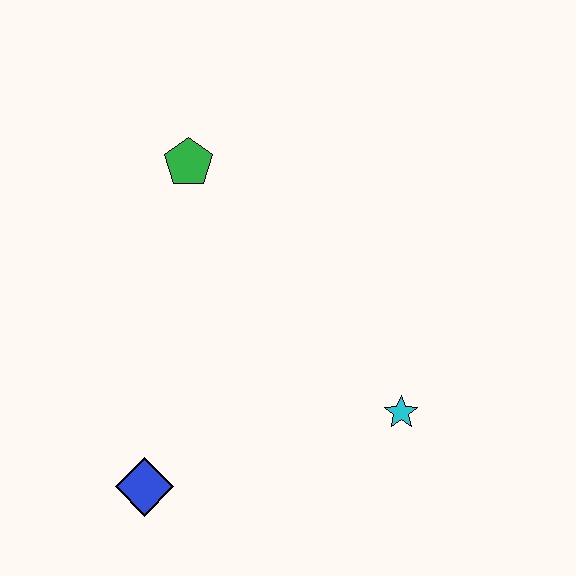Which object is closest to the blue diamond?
The cyan star is closest to the blue diamond.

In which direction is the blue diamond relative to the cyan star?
The blue diamond is to the left of the cyan star.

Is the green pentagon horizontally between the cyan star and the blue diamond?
Yes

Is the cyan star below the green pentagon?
Yes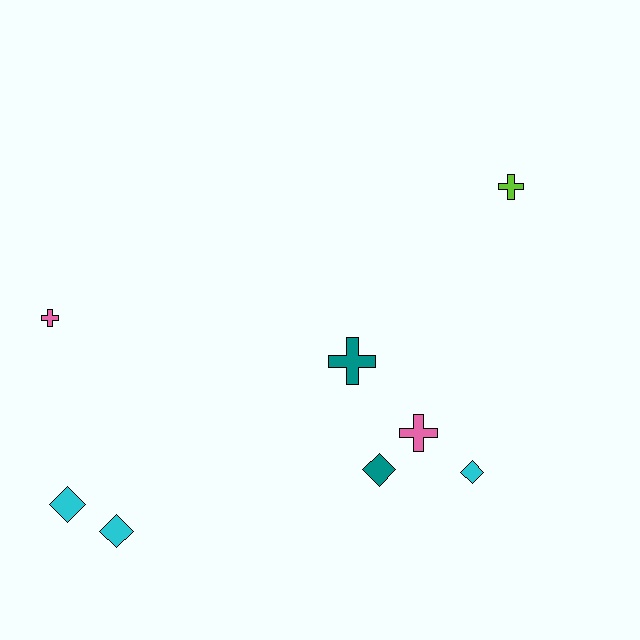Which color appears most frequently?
Cyan, with 3 objects.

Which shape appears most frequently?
Cross, with 4 objects.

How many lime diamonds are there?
There are no lime diamonds.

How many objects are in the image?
There are 8 objects.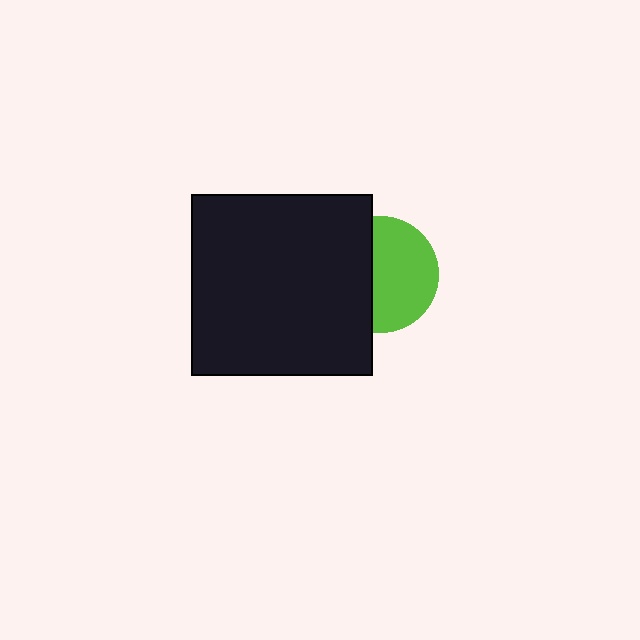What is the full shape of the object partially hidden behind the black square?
The partially hidden object is a lime circle.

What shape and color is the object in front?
The object in front is a black square.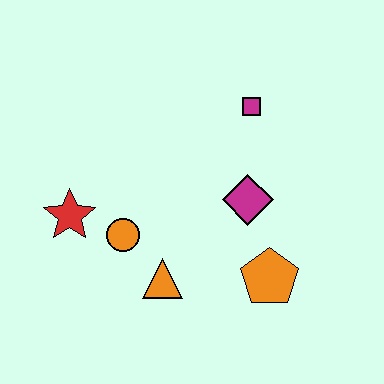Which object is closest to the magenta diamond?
The orange pentagon is closest to the magenta diamond.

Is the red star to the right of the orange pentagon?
No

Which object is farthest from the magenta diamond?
The red star is farthest from the magenta diamond.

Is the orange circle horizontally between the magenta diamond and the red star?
Yes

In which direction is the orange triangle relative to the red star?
The orange triangle is to the right of the red star.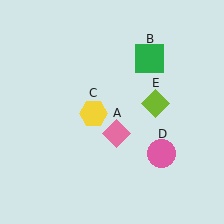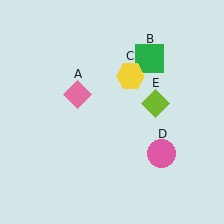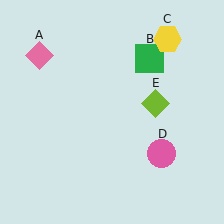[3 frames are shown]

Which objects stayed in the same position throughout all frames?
Green square (object B) and pink circle (object D) and lime diamond (object E) remained stationary.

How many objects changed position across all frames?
2 objects changed position: pink diamond (object A), yellow hexagon (object C).